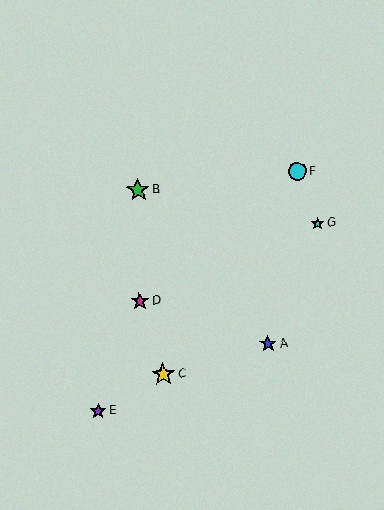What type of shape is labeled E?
Shape E is a purple star.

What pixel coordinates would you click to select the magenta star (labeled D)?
Click at (140, 302) to select the magenta star D.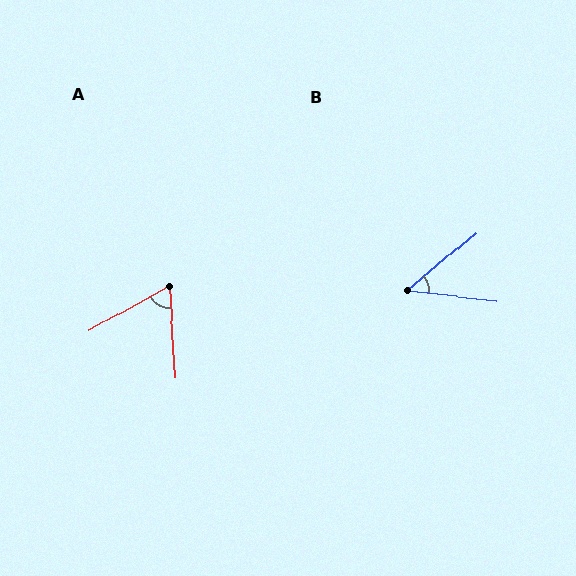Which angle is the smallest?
B, at approximately 47 degrees.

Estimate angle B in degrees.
Approximately 47 degrees.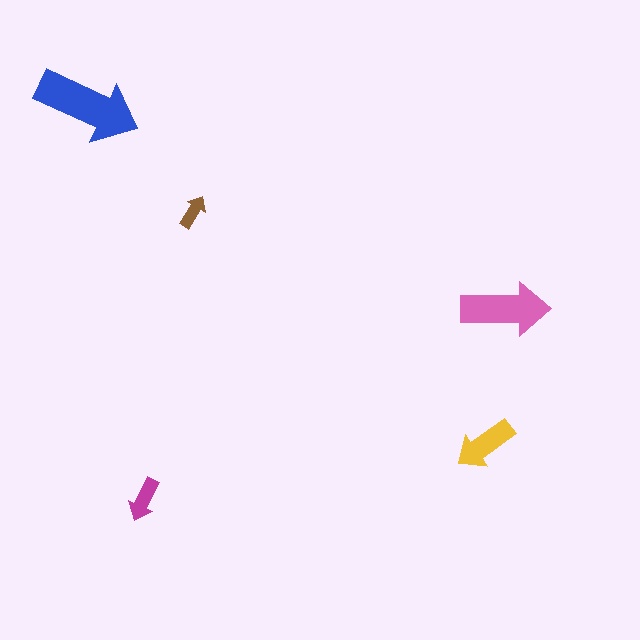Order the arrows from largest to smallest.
the blue one, the pink one, the yellow one, the magenta one, the brown one.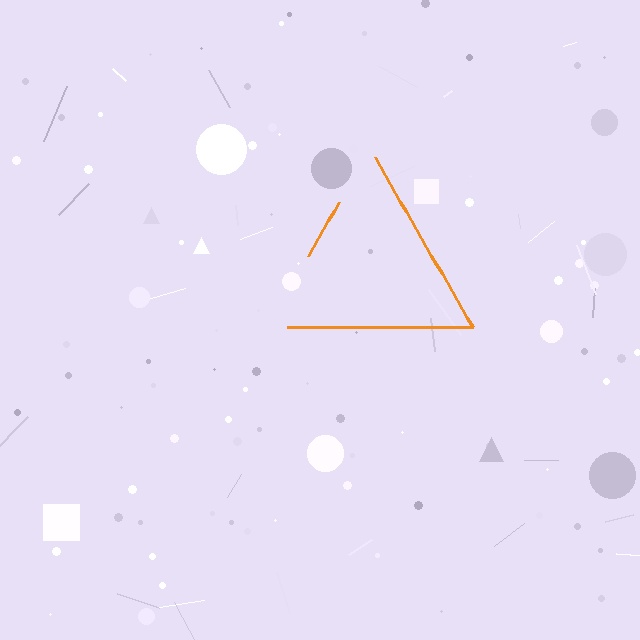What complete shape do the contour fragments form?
The contour fragments form a triangle.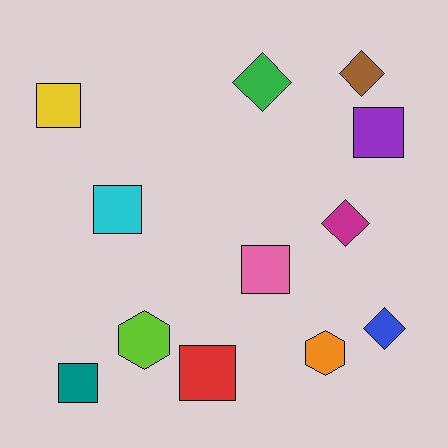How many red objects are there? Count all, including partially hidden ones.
There is 1 red object.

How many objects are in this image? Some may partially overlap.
There are 12 objects.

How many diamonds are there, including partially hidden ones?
There are 4 diamonds.